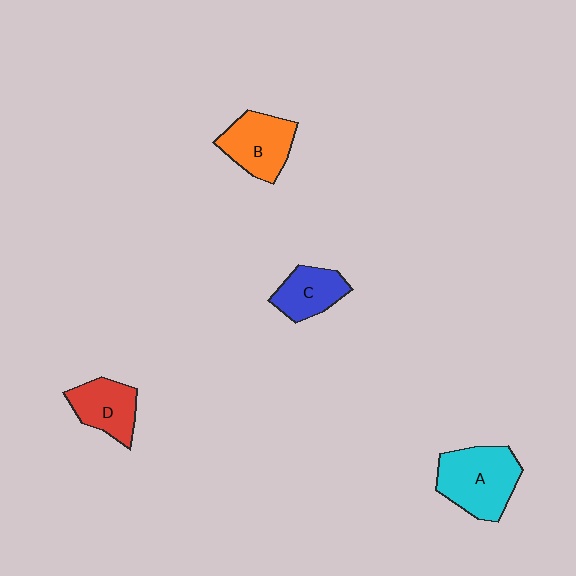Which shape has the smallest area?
Shape C (blue).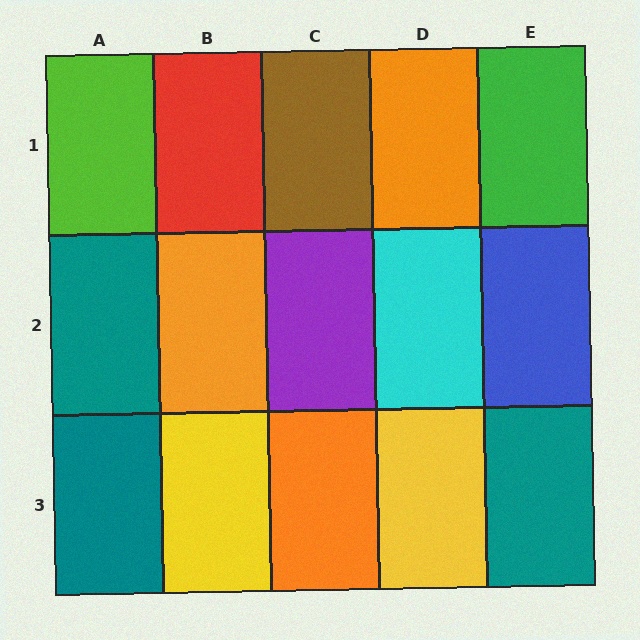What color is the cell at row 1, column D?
Orange.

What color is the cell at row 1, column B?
Red.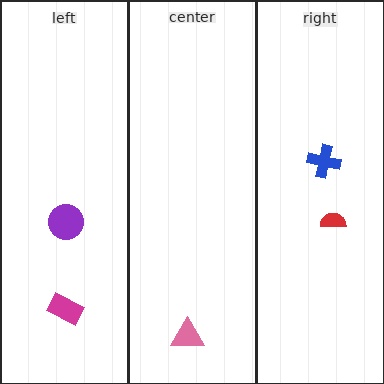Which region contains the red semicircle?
The right region.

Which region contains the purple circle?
The left region.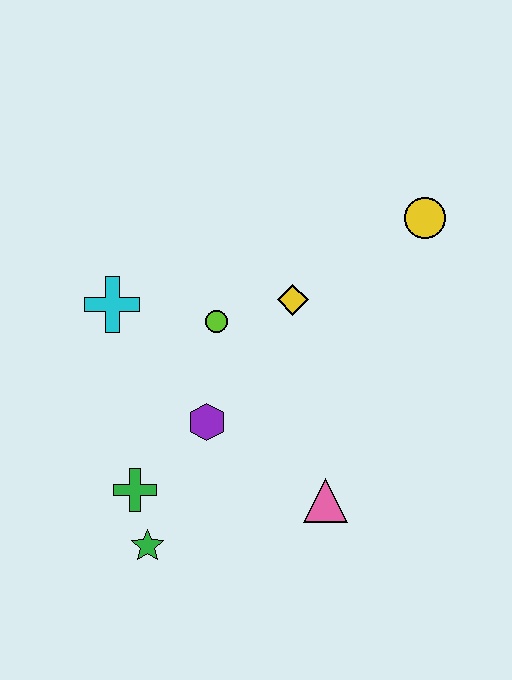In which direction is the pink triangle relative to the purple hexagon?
The pink triangle is to the right of the purple hexagon.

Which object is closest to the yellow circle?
The yellow diamond is closest to the yellow circle.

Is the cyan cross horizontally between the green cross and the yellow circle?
No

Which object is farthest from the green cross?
The yellow circle is farthest from the green cross.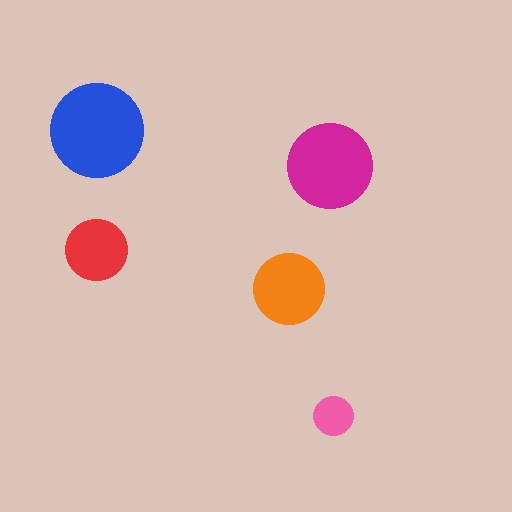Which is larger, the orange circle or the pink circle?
The orange one.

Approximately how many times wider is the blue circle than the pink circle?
About 2.5 times wider.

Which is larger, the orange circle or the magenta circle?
The magenta one.